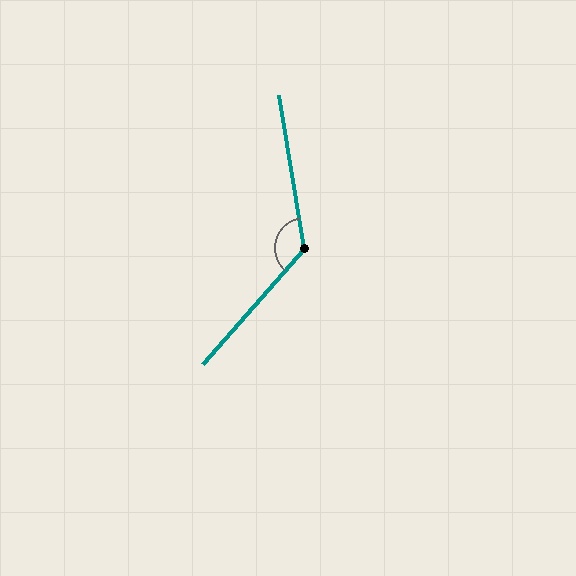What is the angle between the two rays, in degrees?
Approximately 129 degrees.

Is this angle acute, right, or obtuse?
It is obtuse.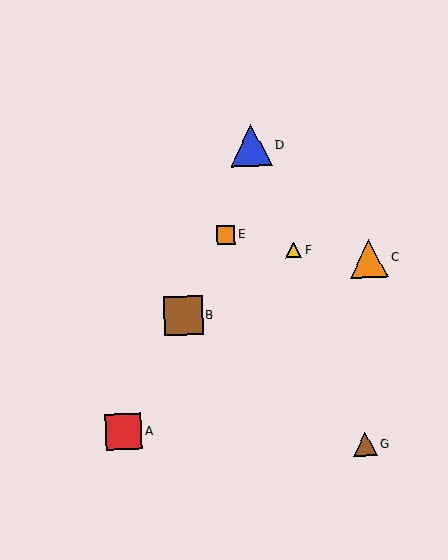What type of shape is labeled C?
Shape C is an orange triangle.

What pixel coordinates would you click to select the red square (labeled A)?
Click at (124, 432) to select the red square A.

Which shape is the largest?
The blue triangle (labeled D) is the largest.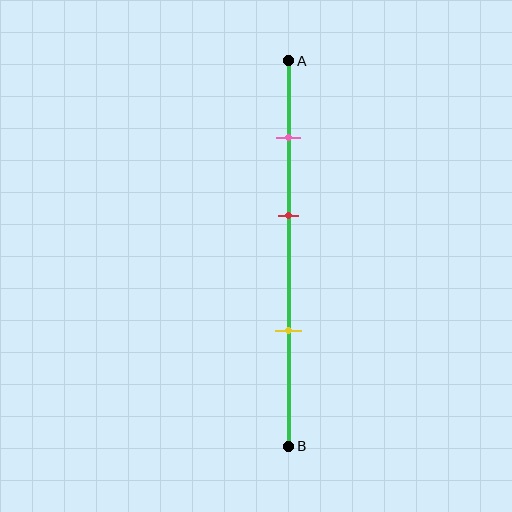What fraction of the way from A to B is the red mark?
The red mark is approximately 40% (0.4) of the way from A to B.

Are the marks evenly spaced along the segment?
Yes, the marks are approximately evenly spaced.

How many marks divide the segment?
There are 3 marks dividing the segment.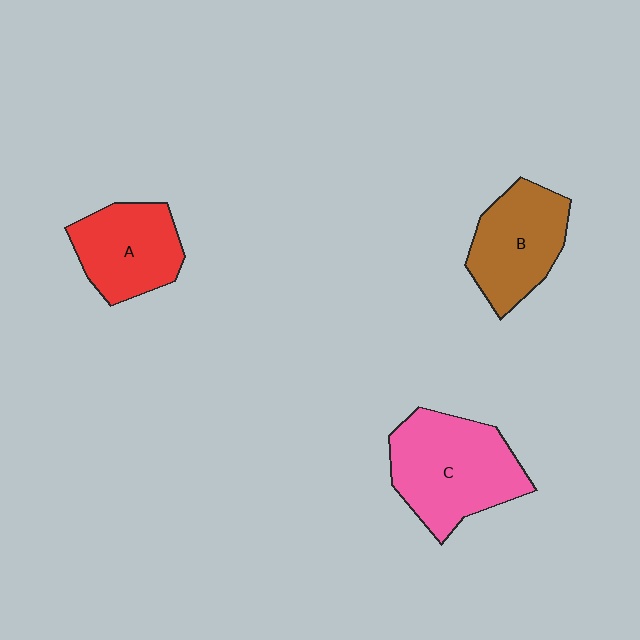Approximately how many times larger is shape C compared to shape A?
Approximately 1.4 times.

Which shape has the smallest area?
Shape A (red).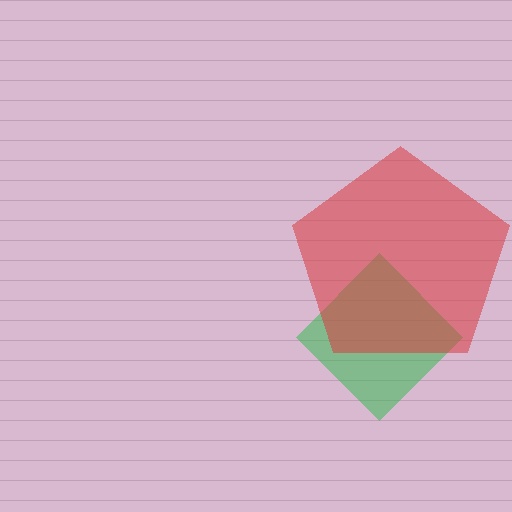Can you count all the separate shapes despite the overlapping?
Yes, there are 2 separate shapes.